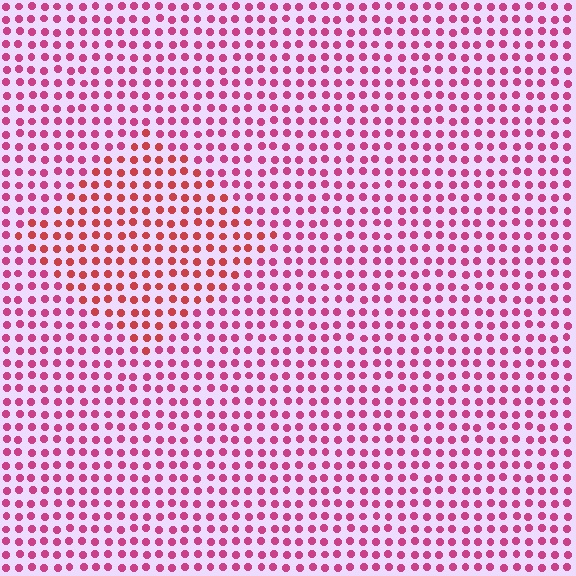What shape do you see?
I see a diamond.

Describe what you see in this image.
The image is filled with small magenta elements in a uniform arrangement. A diamond-shaped region is visible where the elements are tinted to a slightly different hue, forming a subtle color boundary.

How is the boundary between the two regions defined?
The boundary is defined purely by a slight shift in hue (about 27 degrees). Spacing, size, and orientation are identical on both sides.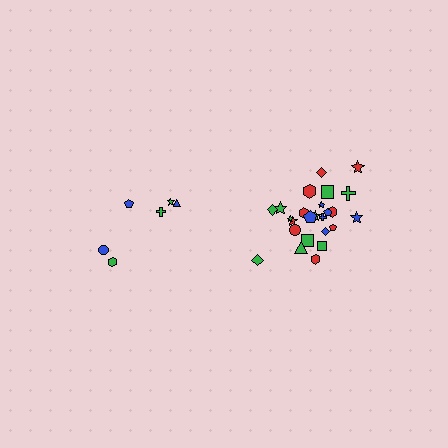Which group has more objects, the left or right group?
The right group.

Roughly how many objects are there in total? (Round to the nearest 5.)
Roughly 30 objects in total.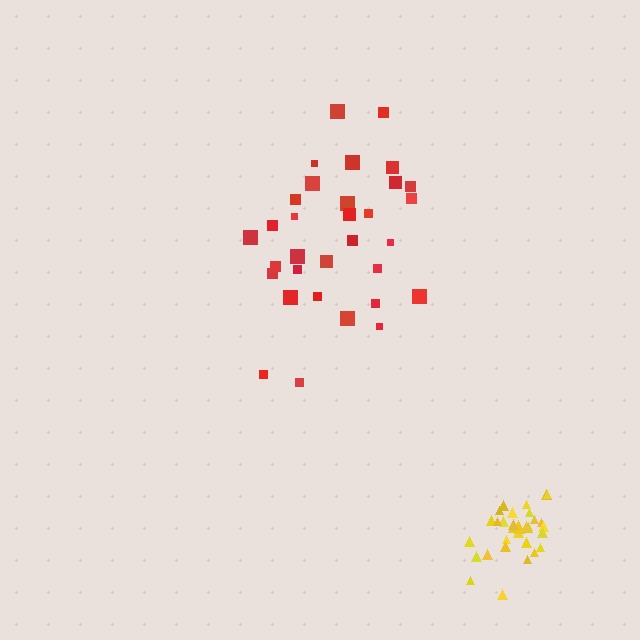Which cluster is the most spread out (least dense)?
Red.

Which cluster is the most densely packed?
Yellow.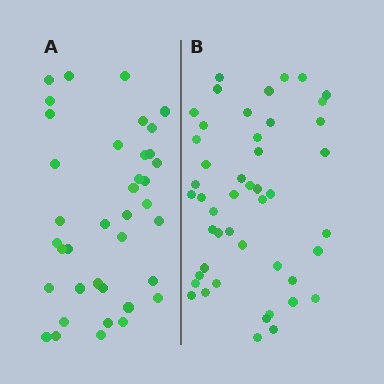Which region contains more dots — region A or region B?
Region B (the right region) has more dots.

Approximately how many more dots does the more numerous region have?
Region B has roughly 8 or so more dots than region A.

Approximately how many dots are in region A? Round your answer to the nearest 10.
About 40 dots. (The exact count is 38, which rounds to 40.)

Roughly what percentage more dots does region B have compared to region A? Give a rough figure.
About 25% more.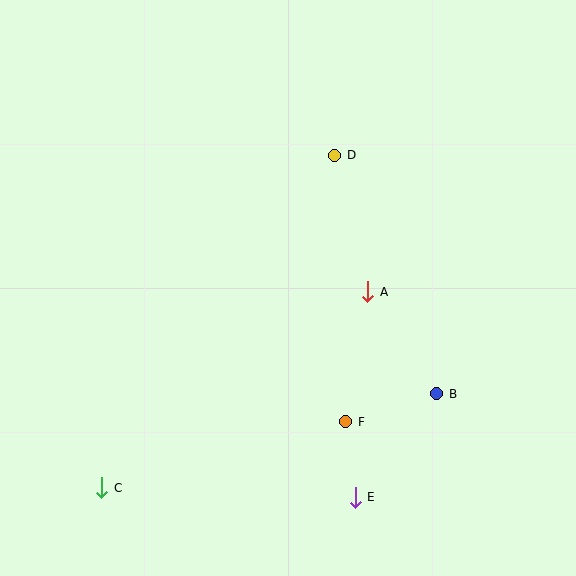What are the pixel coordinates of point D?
Point D is at (335, 155).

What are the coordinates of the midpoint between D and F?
The midpoint between D and F is at (340, 288).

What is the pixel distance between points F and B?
The distance between F and B is 95 pixels.